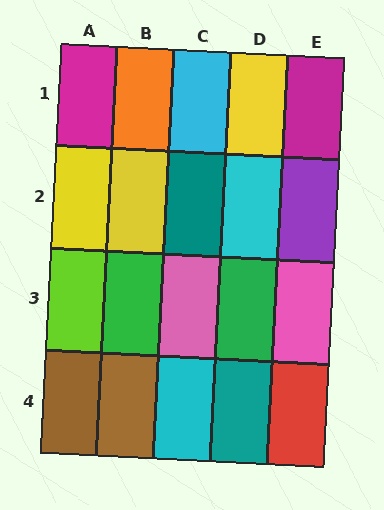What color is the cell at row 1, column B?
Orange.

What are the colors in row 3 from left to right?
Lime, green, pink, green, pink.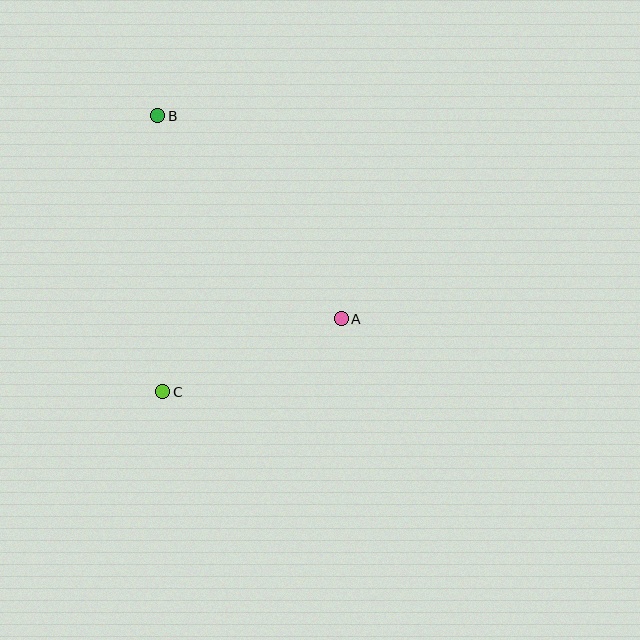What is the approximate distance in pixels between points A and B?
The distance between A and B is approximately 273 pixels.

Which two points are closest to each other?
Points A and C are closest to each other.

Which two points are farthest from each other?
Points B and C are farthest from each other.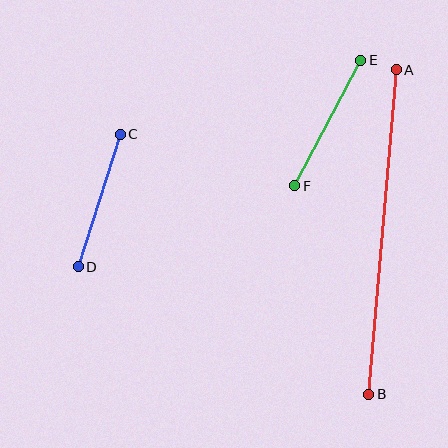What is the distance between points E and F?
The distance is approximately 142 pixels.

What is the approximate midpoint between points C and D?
The midpoint is at approximately (99, 201) pixels.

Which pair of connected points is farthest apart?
Points A and B are farthest apart.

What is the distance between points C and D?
The distance is approximately 139 pixels.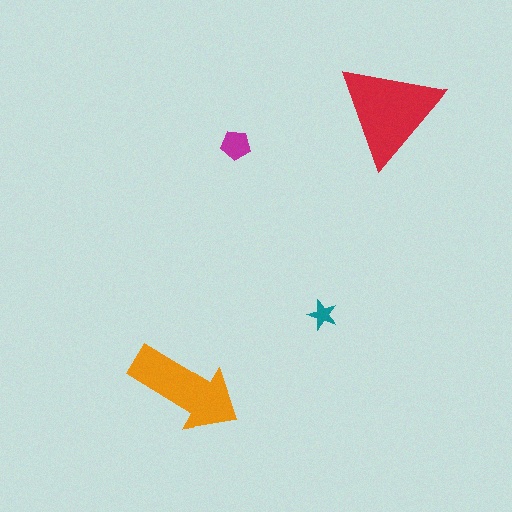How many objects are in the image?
There are 4 objects in the image.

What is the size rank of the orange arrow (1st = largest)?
2nd.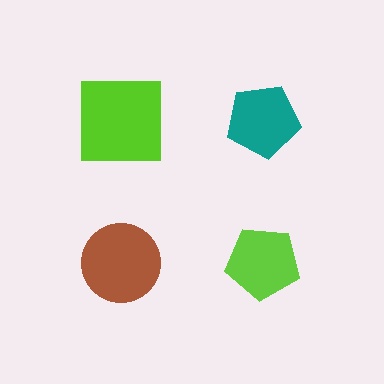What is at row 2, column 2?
A lime pentagon.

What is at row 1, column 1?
A lime square.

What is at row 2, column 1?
A brown circle.